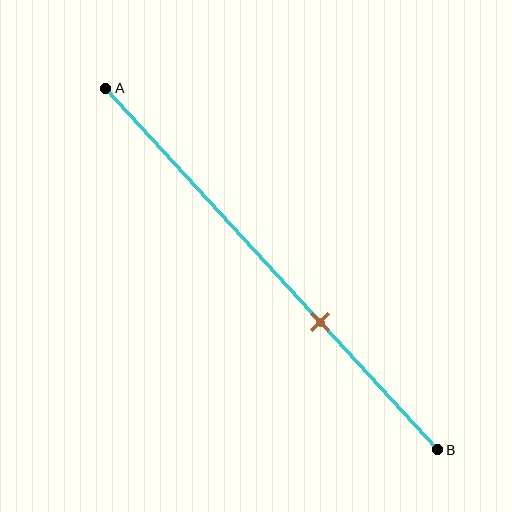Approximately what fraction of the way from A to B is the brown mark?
The brown mark is approximately 65% of the way from A to B.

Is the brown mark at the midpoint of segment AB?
No, the mark is at about 65% from A, not at the 50% midpoint.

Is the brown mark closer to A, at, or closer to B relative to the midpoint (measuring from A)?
The brown mark is closer to point B than the midpoint of segment AB.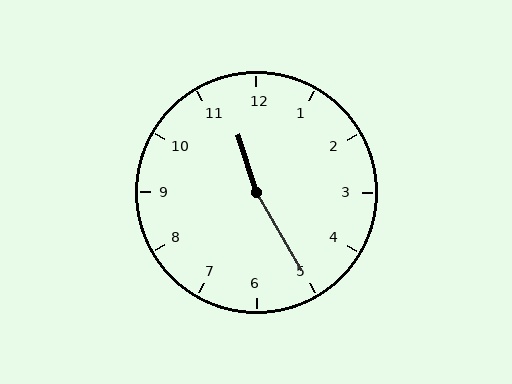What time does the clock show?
11:25.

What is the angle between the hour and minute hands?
Approximately 168 degrees.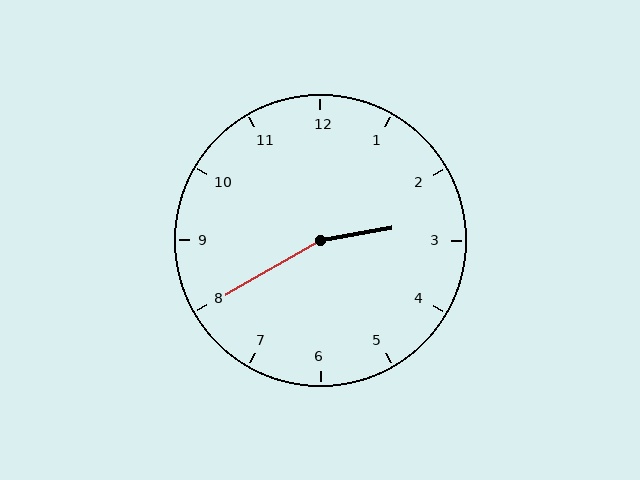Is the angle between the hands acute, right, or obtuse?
It is obtuse.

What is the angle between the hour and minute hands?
Approximately 160 degrees.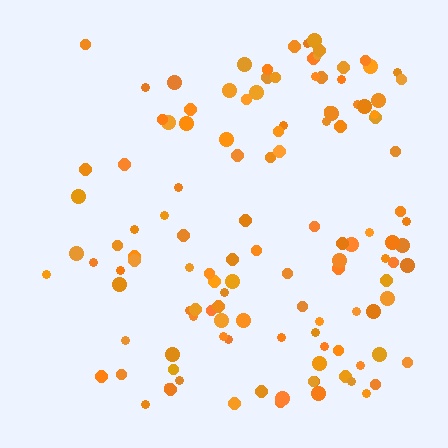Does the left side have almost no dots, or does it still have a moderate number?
Still a moderate number, just noticeably fewer than the right.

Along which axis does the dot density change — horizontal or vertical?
Horizontal.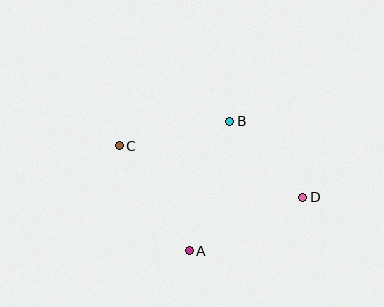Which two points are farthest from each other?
Points C and D are farthest from each other.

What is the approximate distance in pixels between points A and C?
The distance between A and C is approximately 126 pixels.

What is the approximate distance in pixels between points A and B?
The distance between A and B is approximately 136 pixels.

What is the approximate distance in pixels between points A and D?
The distance between A and D is approximately 126 pixels.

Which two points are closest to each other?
Points B and D are closest to each other.